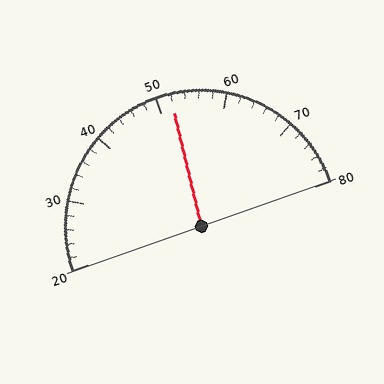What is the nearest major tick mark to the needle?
The nearest major tick mark is 50.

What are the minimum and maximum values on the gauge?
The gauge ranges from 20 to 80.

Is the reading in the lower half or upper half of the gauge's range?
The reading is in the upper half of the range (20 to 80).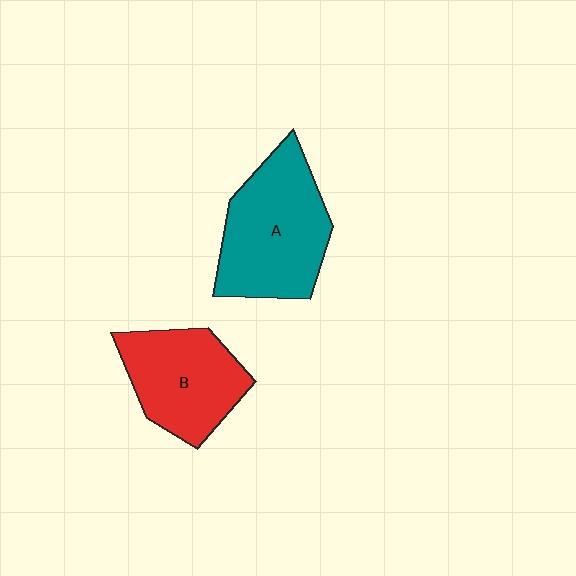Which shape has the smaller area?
Shape B (red).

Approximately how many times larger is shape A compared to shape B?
Approximately 1.2 times.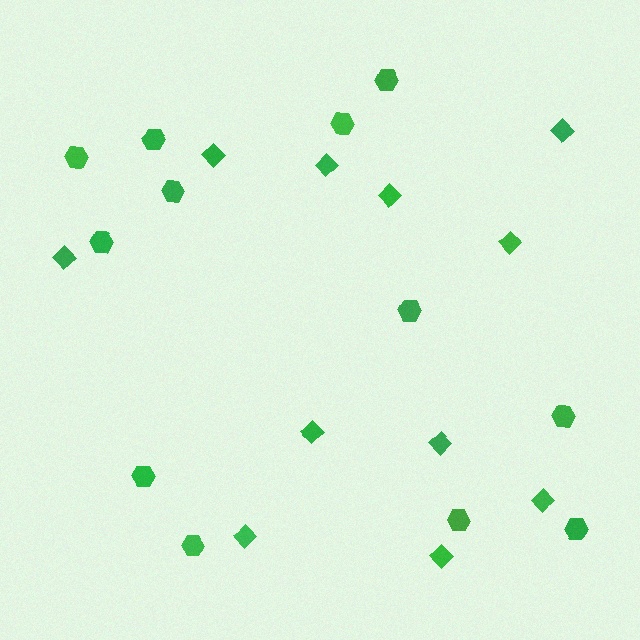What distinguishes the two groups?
There are 2 groups: one group of hexagons (12) and one group of diamonds (11).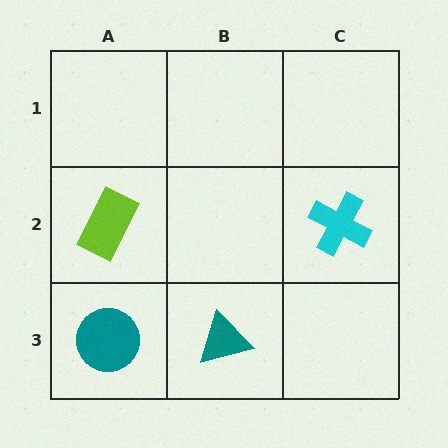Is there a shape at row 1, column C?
No, that cell is empty.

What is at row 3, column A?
A teal circle.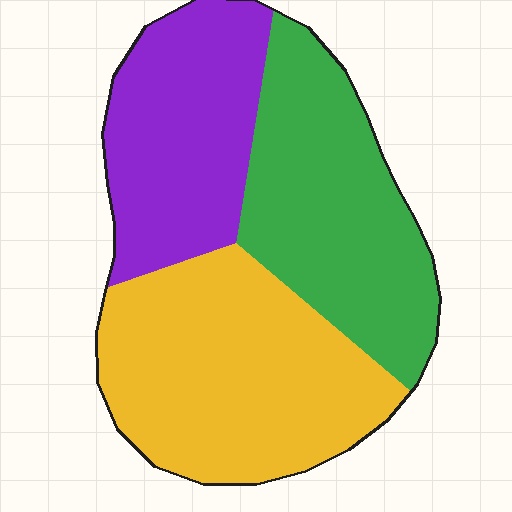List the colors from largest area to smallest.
From largest to smallest: yellow, green, purple.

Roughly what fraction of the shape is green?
Green covers roughly 35% of the shape.